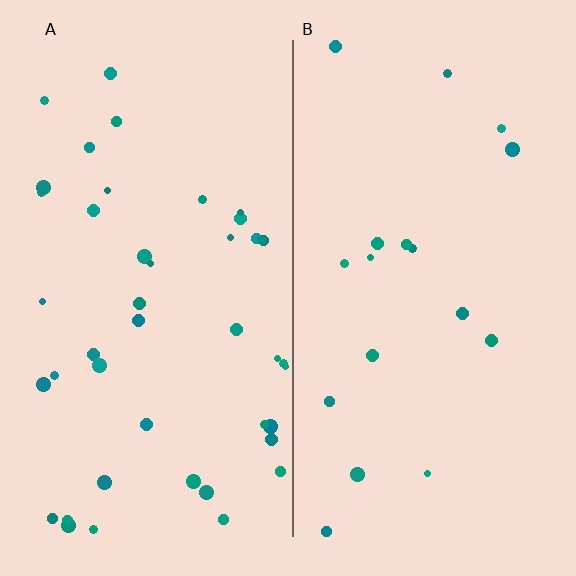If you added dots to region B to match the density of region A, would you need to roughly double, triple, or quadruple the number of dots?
Approximately double.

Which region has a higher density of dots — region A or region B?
A (the left).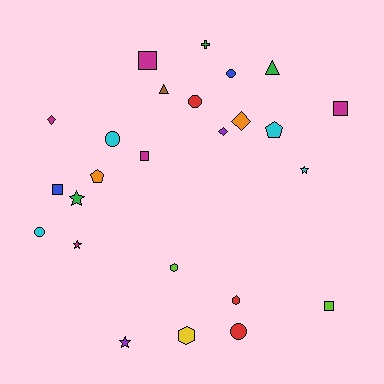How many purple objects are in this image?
There are 2 purple objects.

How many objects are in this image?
There are 25 objects.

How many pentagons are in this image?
There are 2 pentagons.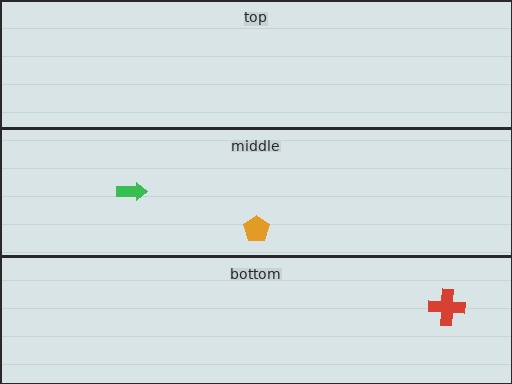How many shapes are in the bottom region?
1.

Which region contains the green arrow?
The middle region.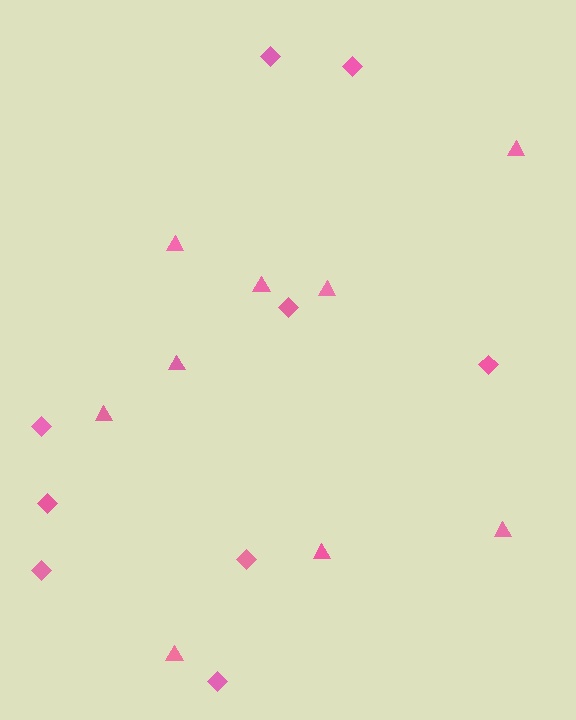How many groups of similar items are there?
There are 2 groups: one group of diamonds (9) and one group of triangles (9).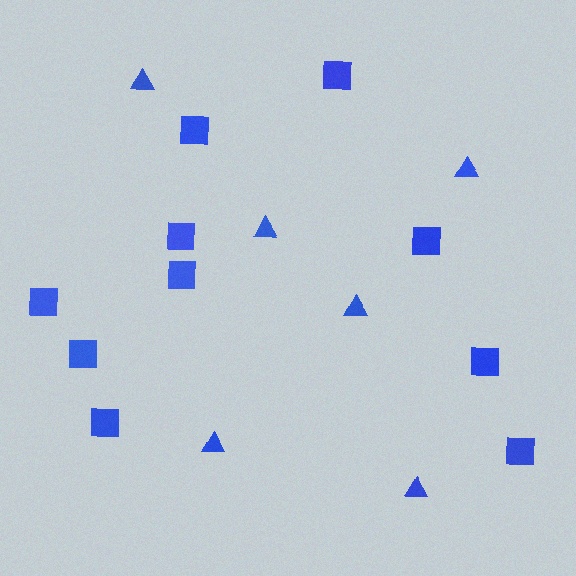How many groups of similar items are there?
There are 2 groups: one group of triangles (6) and one group of squares (10).